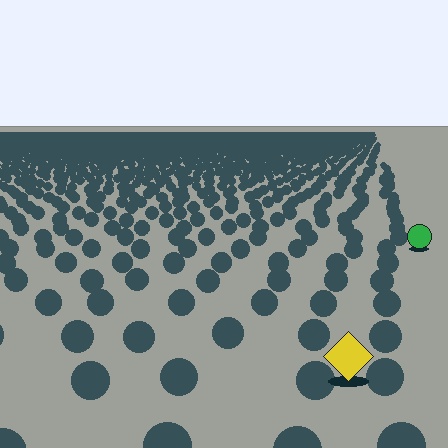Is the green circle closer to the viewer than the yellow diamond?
No. The yellow diamond is closer — you can tell from the texture gradient: the ground texture is coarser near it.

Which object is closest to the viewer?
The yellow diamond is closest. The texture marks near it are larger and more spread out.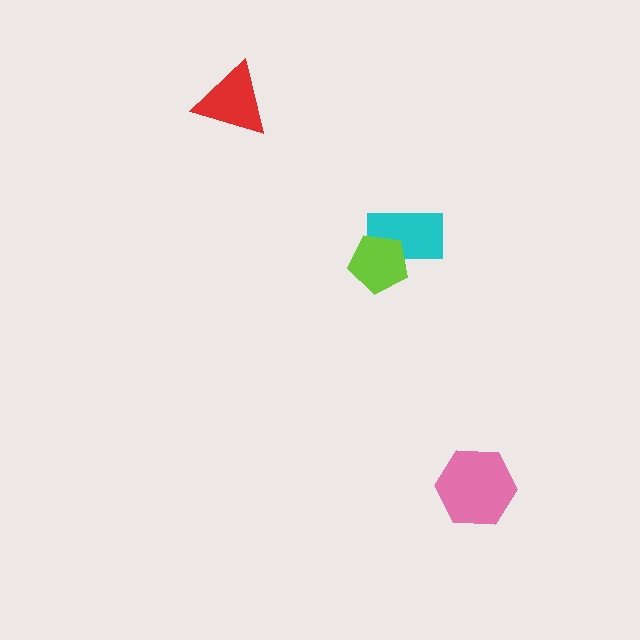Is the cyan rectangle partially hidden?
Yes, it is partially covered by another shape.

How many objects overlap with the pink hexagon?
0 objects overlap with the pink hexagon.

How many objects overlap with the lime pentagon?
1 object overlaps with the lime pentagon.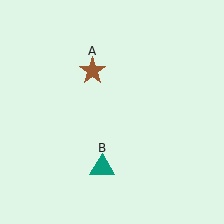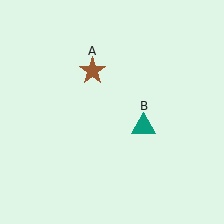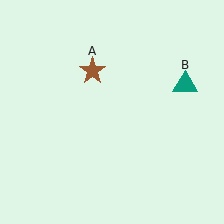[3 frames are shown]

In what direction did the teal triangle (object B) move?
The teal triangle (object B) moved up and to the right.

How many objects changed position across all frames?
1 object changed position: teal triangle (object B).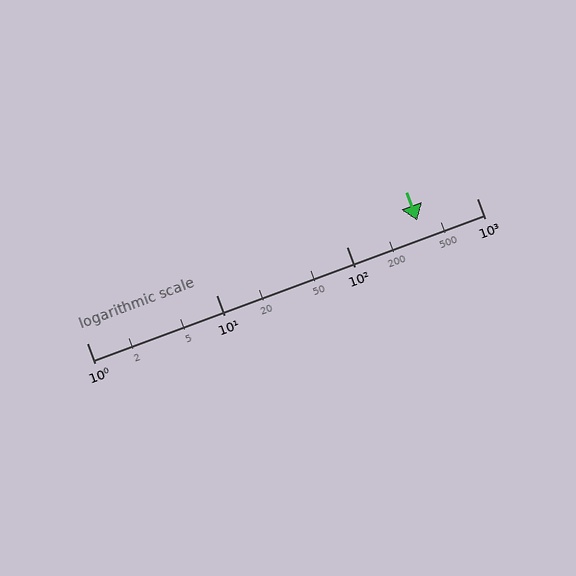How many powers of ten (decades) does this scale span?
The scale spans 3 decades, from 1 to 1000.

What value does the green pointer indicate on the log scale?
The pointer indicates approximately 350.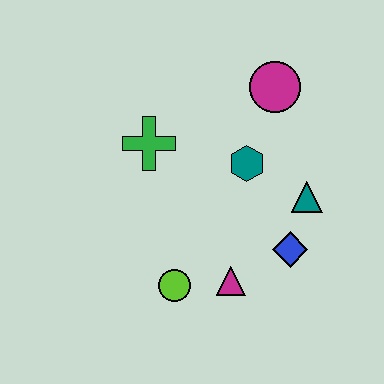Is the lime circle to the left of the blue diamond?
Yes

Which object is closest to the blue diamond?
The teal triangle is closest to the blue diamond.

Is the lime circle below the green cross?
Yes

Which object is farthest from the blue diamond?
The green cross is farthest from the blue diamond.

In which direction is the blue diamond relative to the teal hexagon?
The blue diamond is below the teal hexagon.